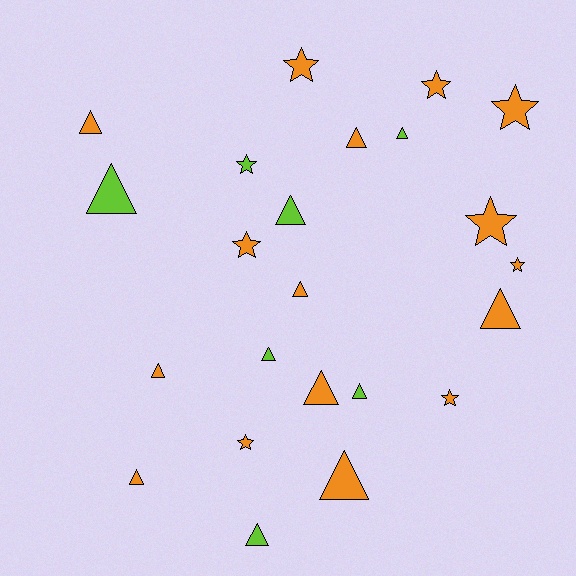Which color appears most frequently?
Orange, with 16 objects.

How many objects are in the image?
There are 23 objects.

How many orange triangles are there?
There are 8 orange triangles.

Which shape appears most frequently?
Triangle, with 14 objects.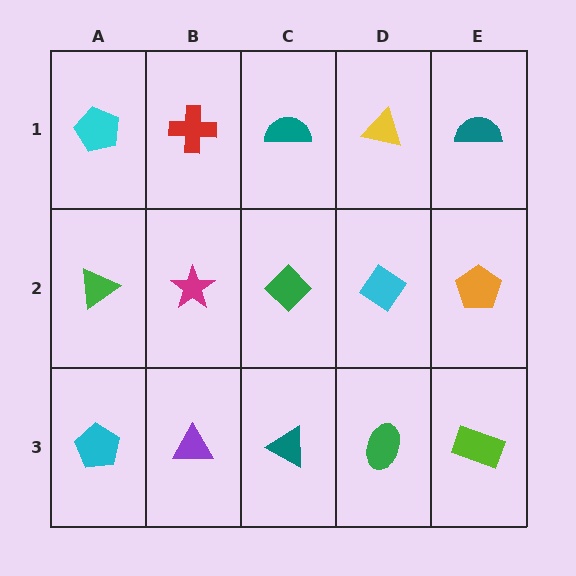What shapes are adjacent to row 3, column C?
A green diamond (row 2, column C), a purple triangle (row 3, column B), a green ellipse (row 3, column D).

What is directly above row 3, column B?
A magenta star.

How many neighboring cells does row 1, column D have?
3.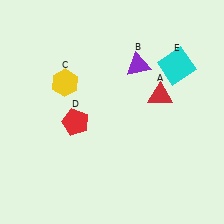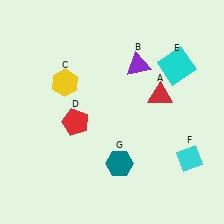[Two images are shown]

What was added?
A cyan diamond (F), a teal hexagon (G) were added in Image 2.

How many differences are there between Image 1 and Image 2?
There are 2 differences between the two images.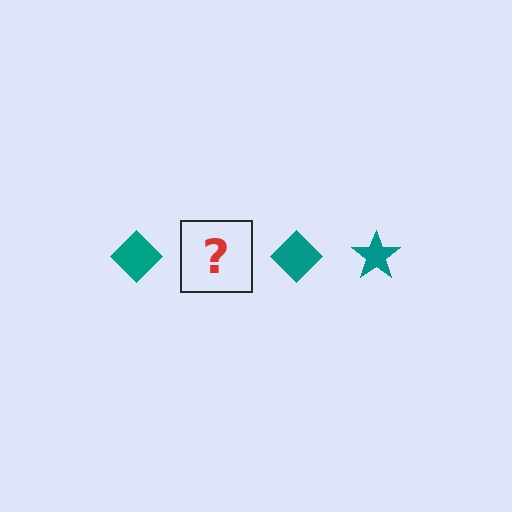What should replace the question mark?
The question mark should be replaced with a teal star.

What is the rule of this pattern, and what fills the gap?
The rule is that the pattern cycles through diamond, star shapes in teal. The gap should be filled with a teal star.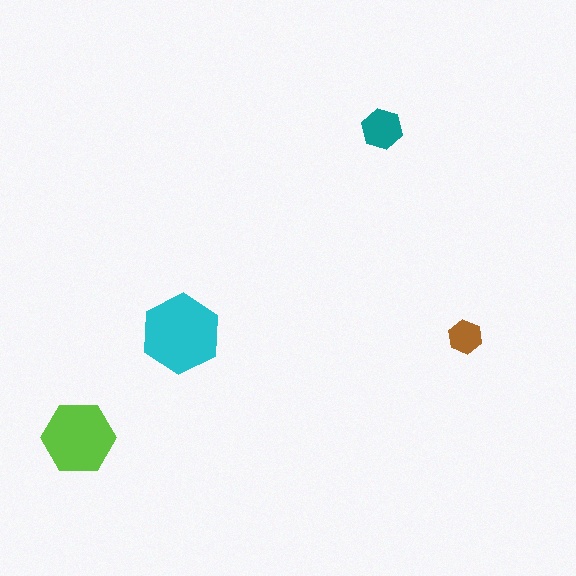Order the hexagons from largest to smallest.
the cyan one, the lime one, the teal one, the brown one.